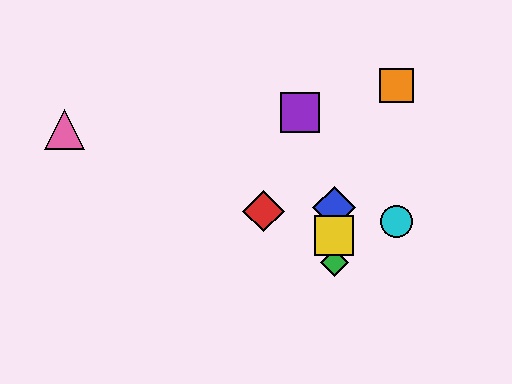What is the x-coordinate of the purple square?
The purple square is at x≈300.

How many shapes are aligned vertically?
3 shapes (the blue diamond, the green diamond, the yellow square) are aligned vertically.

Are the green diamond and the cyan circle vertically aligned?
No, the green diamond is at x≈334 and the cyan circle is at x≈397.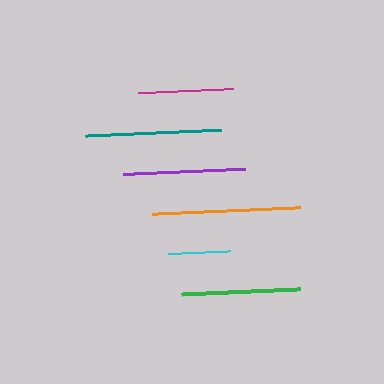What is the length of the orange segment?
The orange segment is approximately 149 pixels long.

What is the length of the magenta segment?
The magenta segment is approximately 96 pixels long.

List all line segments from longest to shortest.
From longest to shortest: orange, teal, purple, green, magenta, cyan.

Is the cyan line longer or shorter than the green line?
The green line is longer than the cyan line.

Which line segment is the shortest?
The cyan line is the shortest at approximately 62 pixels.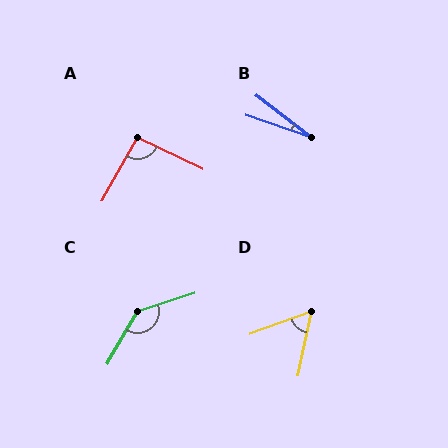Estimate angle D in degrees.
Approximately 58 degrees.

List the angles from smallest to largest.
B (18°), D (58°), A (93°), C (138°).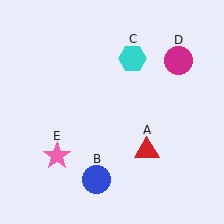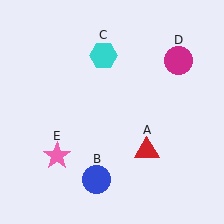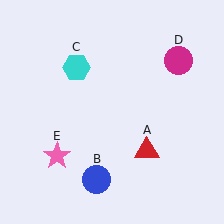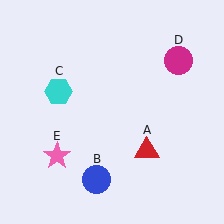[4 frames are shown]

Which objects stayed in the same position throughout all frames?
Red triangle (object A) and blue circle (object B) and magenta circle (object D) and pink star (object E) remained stationary.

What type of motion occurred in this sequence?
The cyan hexagon (object C) rotated counterclockwise around the center of the scene.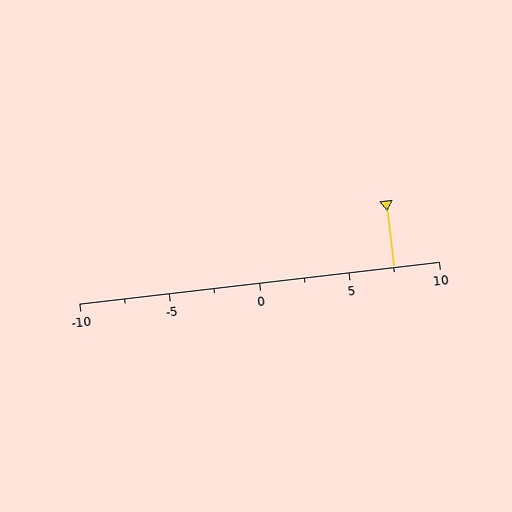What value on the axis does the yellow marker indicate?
The marker indicates approximately 7.5.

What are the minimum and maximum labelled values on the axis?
The axis runs from -10 to 10.